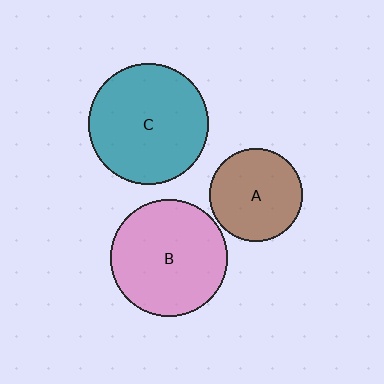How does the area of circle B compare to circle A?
Approximately 1.6 times.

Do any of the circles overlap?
No, none of the circles overlap.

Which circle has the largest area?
Circle C (teal).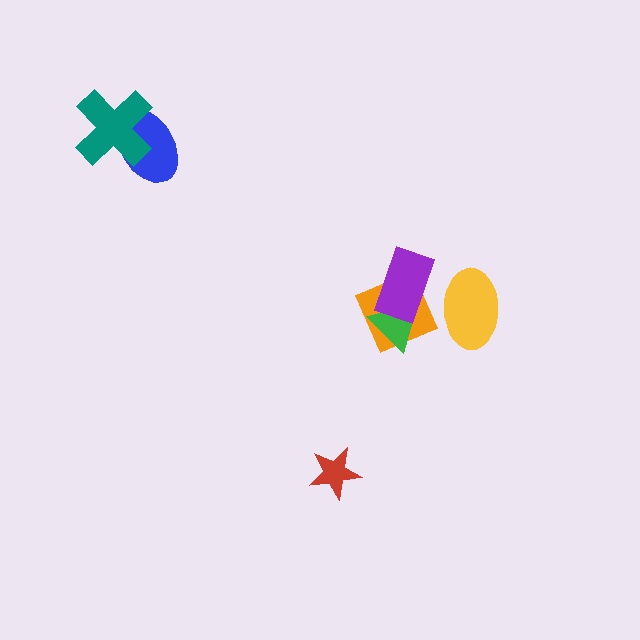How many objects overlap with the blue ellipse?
1 object overlaps with the blue ellipse.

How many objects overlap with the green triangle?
2 objects overlap with the green triangle.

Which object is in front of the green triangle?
The purple rectangle is in front of the green triangle.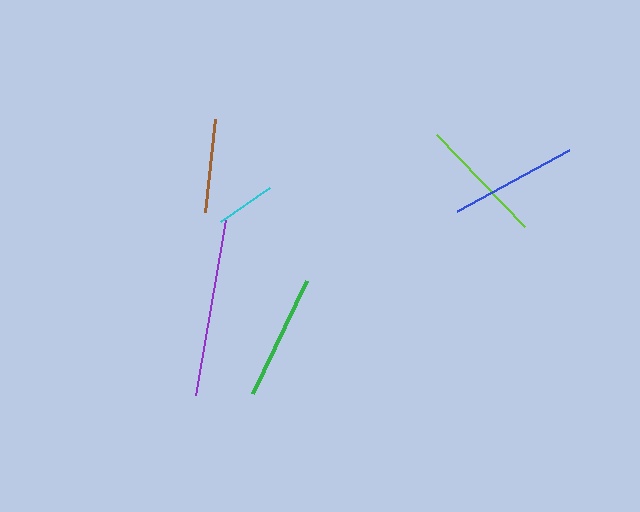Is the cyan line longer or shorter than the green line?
The green line is longer than the cyan line.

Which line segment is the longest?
The purple line is the longest at approximately 178 pixels.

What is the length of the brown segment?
The brown segment is approximately 94 pixels long.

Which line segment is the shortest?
The cyan line is the shortest at approximately 60 pixels.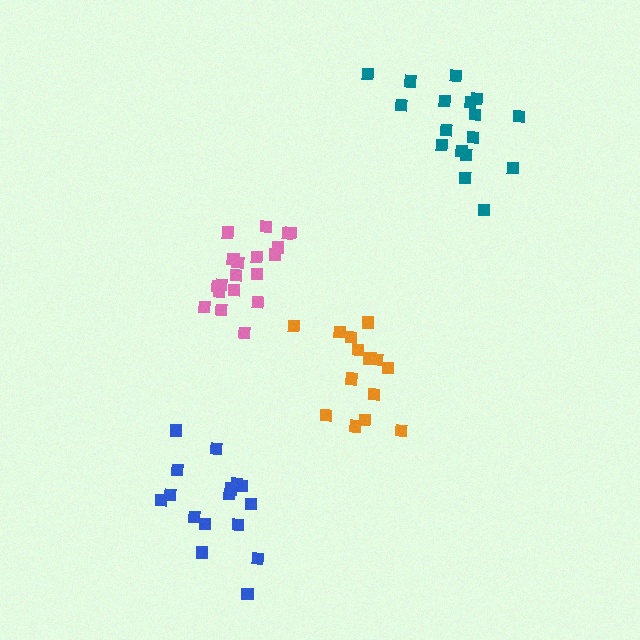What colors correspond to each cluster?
The clusters are colored: orange, pink, teal, blue.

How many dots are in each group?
Group 1: 14 dots, Group 2: 19 dots, Group 3: 17 dots, Group 4: 16 dots (66 total).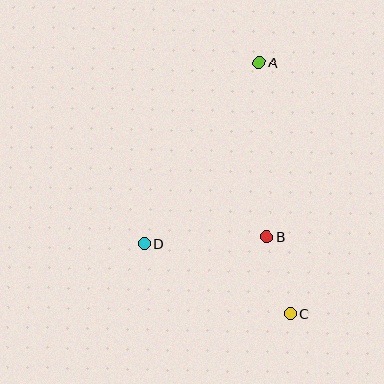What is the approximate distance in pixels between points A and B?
The distance between A and B is approximately 175 pixels.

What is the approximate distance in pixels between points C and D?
The distance between C and D is approximately 162 pixels.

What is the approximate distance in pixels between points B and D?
The distance between B and D is approximately 123 pixels.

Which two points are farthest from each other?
Points A and C are farthest from each other.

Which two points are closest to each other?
Points B and C are closest to each other.